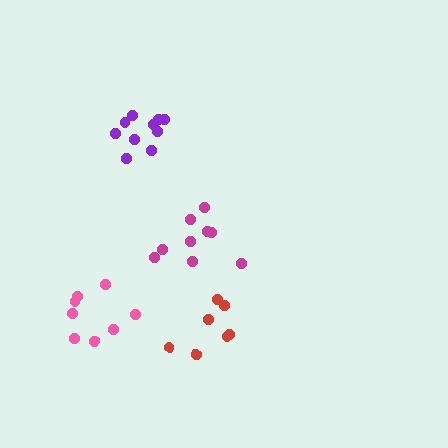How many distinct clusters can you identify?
There are 4 distinct clusters.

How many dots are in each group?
Group 1: 10 dots, Group 2: 9 dots, Group 3: 8 dots, Group 4: 7 dots (34 total).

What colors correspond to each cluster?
The clusters are colored: purple, magenta, pink, red.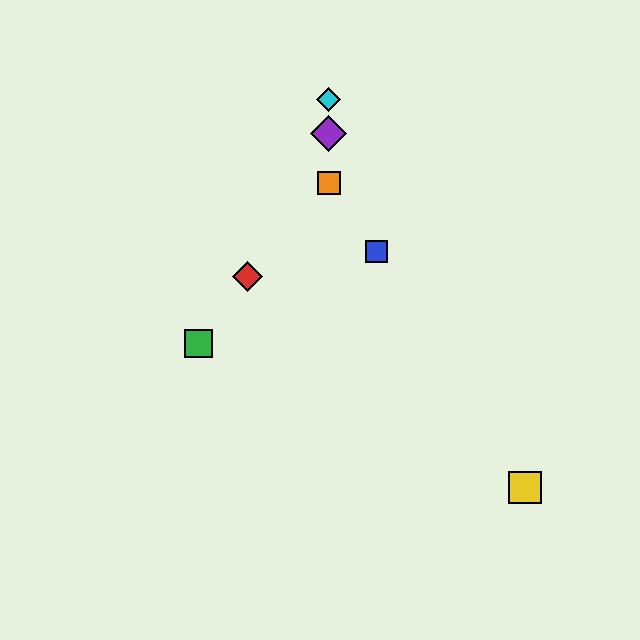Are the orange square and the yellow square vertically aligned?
No, the orange square is at x≈329 and the yellow square is at x≈525.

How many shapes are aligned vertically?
3 shapes (the purple diamond, the orange square, the cyan diamond) are aligned vertically.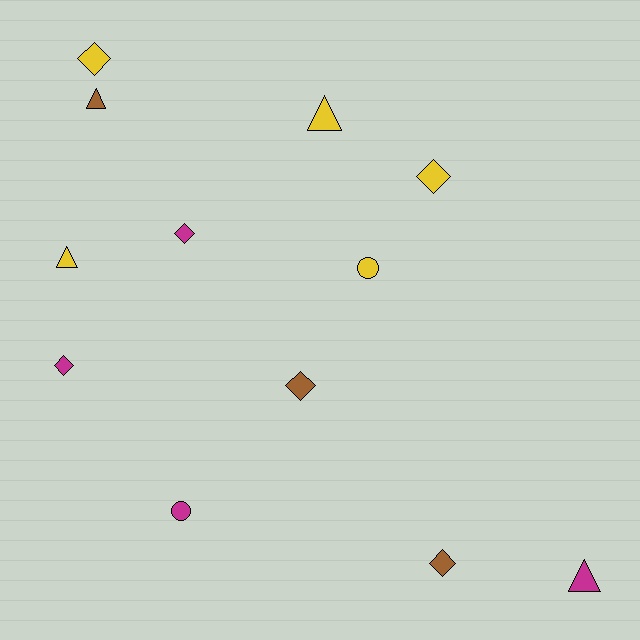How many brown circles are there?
There are no brown circles.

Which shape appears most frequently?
Diamond, with 6 objects.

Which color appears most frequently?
Yellow, with 5 objects.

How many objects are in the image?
There are 12 objects.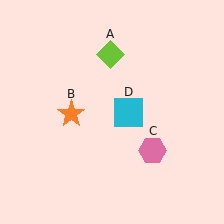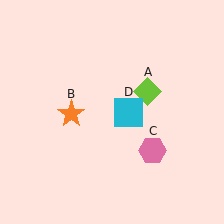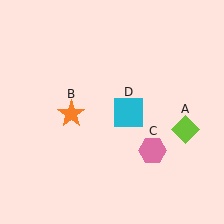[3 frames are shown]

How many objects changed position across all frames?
1 object changed position: lime diamond (object A).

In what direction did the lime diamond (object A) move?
The lime diamond (object A) moved down and to the right.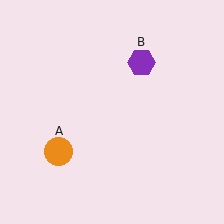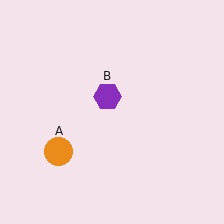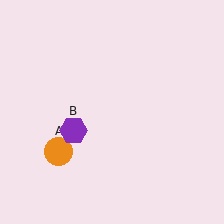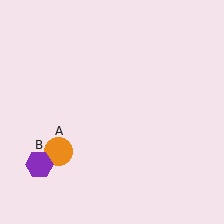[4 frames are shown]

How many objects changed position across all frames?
1 object changed position: purple hexagon (object B).